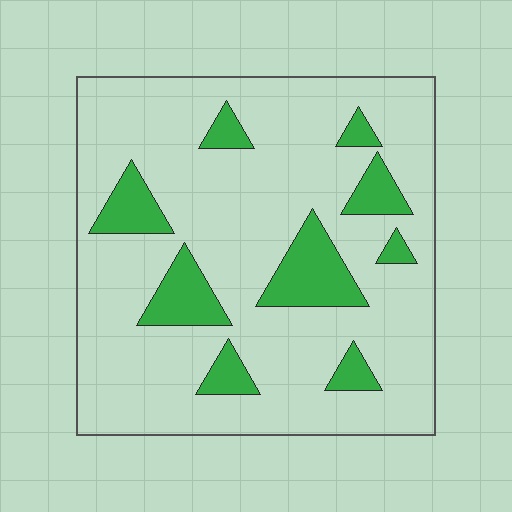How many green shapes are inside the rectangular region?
9.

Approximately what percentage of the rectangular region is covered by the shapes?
Approximately 15%.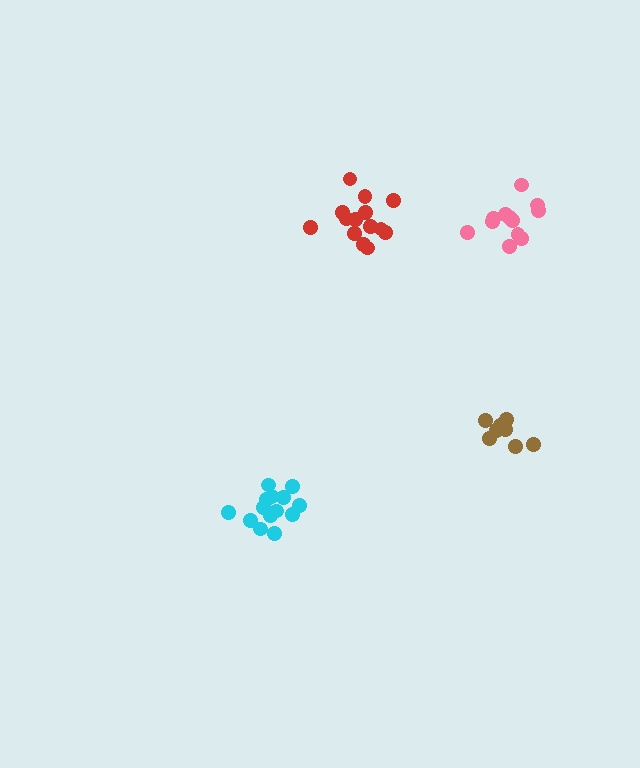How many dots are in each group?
Group 1: 14 dots, Group 2: 8 dots, Group 3: 12 dots, Group 4: 14 dots (48 total).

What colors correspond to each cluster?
The clusters are colored: cyan, brown, pink, red.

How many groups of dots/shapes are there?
There are 4 groups.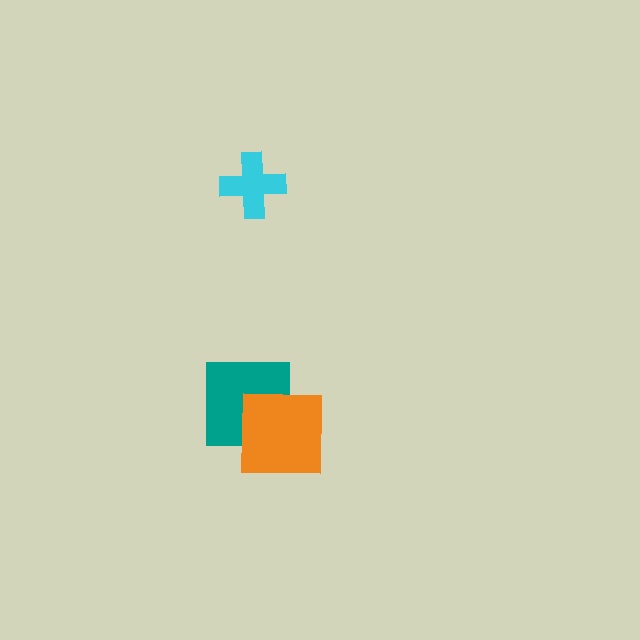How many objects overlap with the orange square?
1 object overlaps with the orange square.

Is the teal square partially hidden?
Yes, it is partially covered by another shape.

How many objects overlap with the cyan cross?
0 objects overlap with the cyan cross.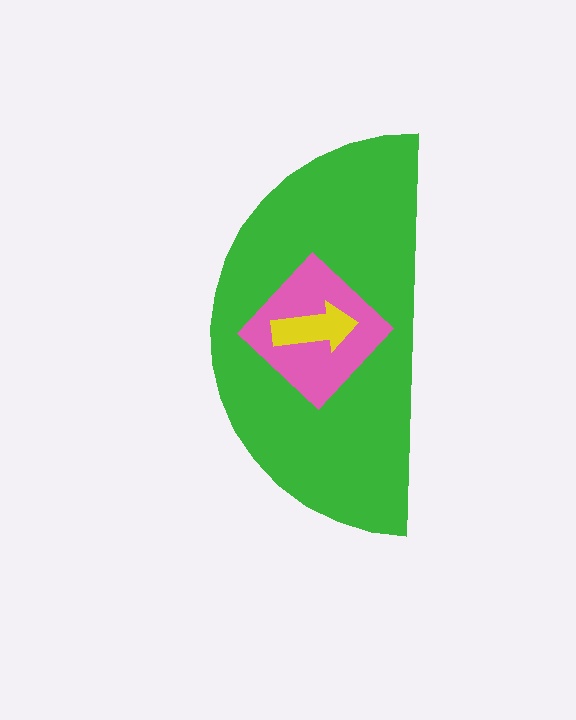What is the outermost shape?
The green semicircle.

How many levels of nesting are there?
3.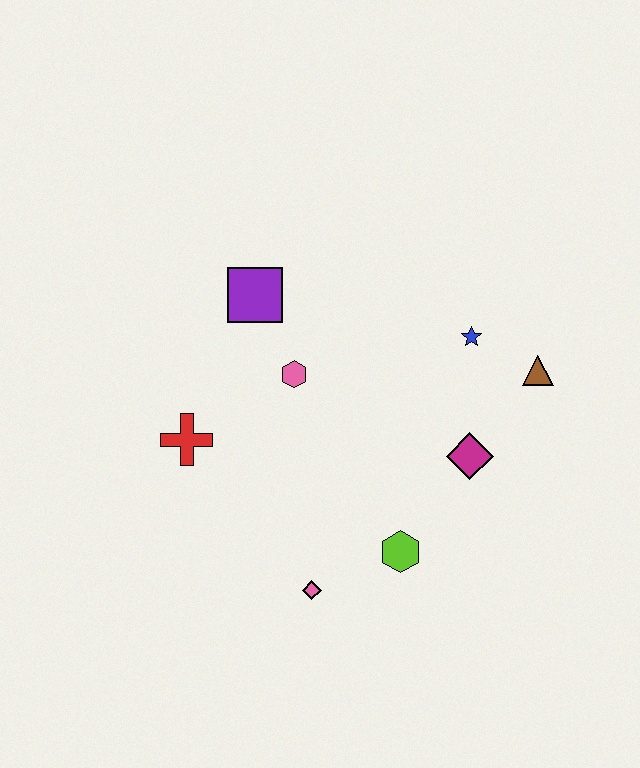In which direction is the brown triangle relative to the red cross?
The brown triangle is to the right of the red cross.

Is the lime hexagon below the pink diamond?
No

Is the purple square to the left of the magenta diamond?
Yes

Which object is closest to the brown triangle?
The blue star is closest to the brown triangle.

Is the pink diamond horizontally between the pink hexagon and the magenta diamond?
Yes